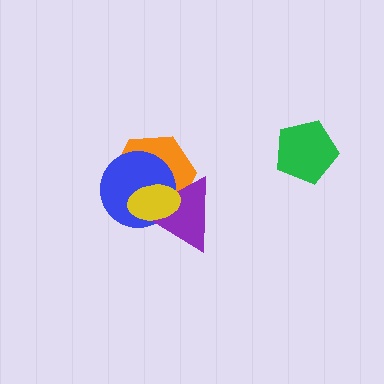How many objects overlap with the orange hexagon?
3 objects overlap with the orange hexagon.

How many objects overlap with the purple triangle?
3 objects overlap with the purple triangle.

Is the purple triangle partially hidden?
Yes, it is partially covered by another shape.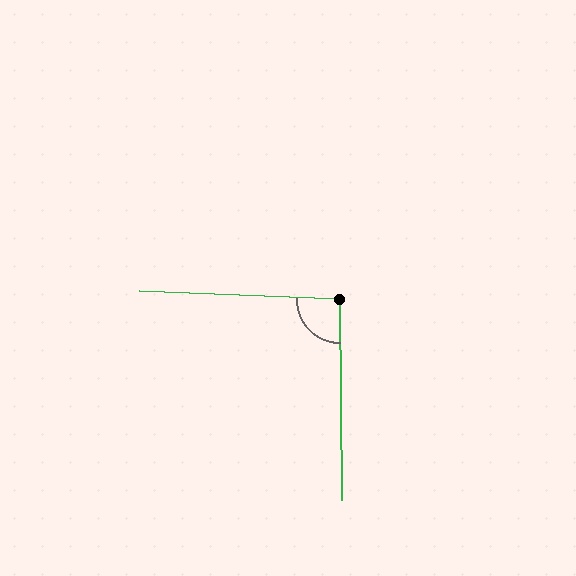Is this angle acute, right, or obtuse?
It is approximately a right angle.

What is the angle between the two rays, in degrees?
Approximately 93 degrees.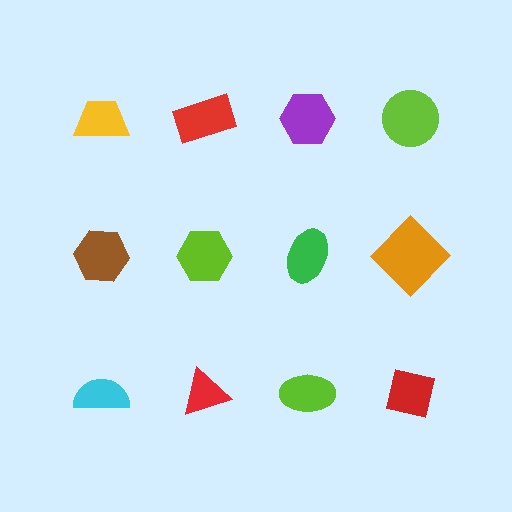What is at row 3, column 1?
A cyan semicircle.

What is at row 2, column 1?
A brown hexagon.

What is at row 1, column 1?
A yellow trapezoid.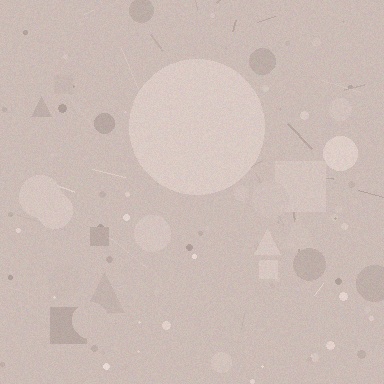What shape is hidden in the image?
A circle is hidden in the image.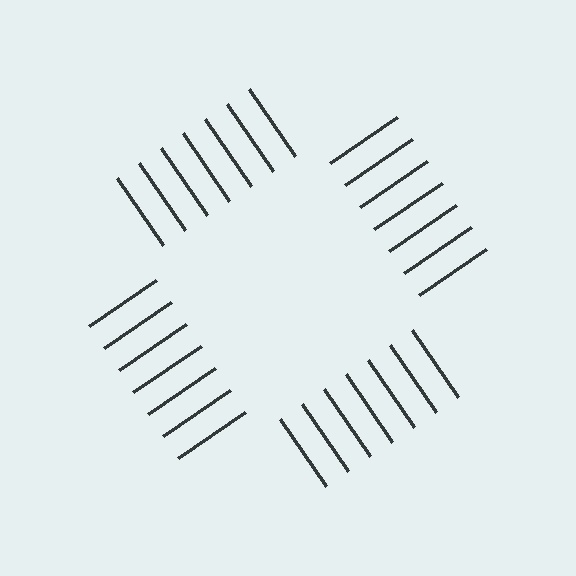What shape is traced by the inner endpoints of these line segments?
An illusory square — the line segments terminate on its edges but no continuous stroke is drawn.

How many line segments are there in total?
28 — 7 along each of the 4 edges.